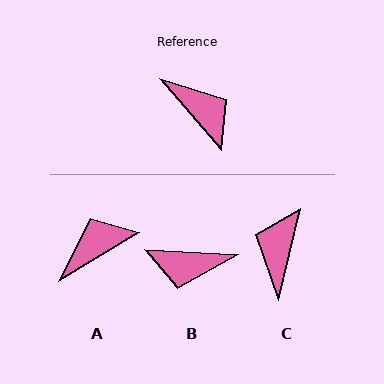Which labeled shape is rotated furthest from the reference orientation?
B, about 134 degrees away.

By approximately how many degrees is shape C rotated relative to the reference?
Approximately 126 degrees counter-clockwise.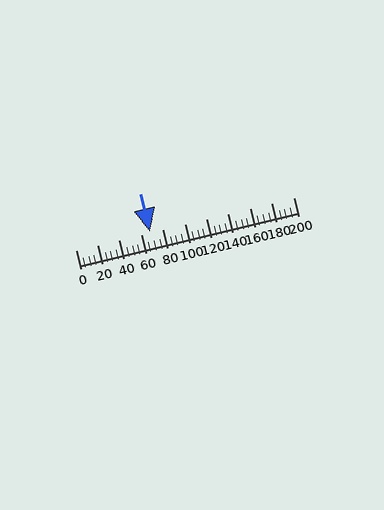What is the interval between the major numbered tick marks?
The major tick marks are spaced 20 units apart.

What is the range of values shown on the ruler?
The ruler shows values from 0 to 200.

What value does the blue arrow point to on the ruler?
The blue arrow points to approximately 68.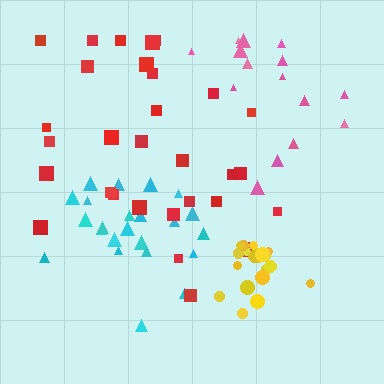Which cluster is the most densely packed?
Yellow.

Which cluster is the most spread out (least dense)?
Red.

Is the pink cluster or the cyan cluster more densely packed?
Cyan.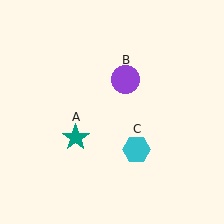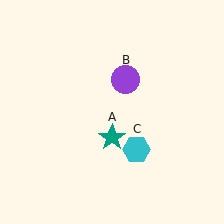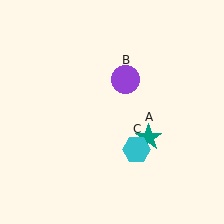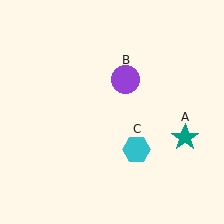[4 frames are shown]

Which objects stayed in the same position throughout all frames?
Purple circle (object B) and cyan hexagon (object C) remained stationary.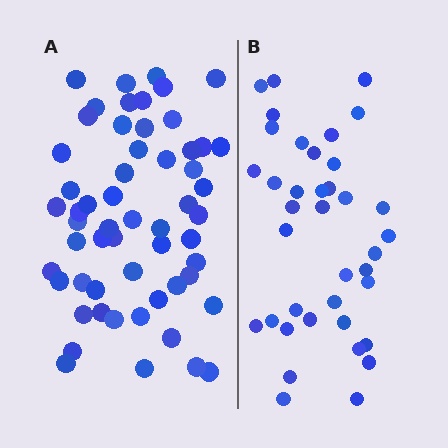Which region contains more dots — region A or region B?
Region A (the left region) has more dots.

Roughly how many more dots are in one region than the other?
Region A has approximately 20 more dots than region B.